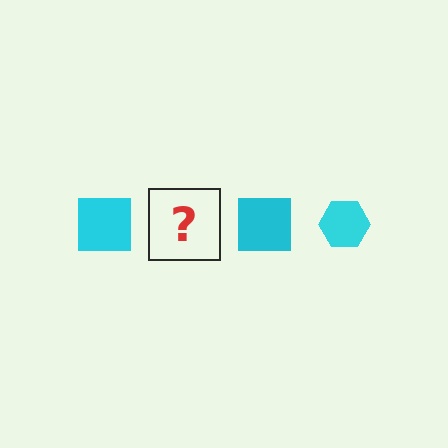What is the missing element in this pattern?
The missing element is a cyan hexagon.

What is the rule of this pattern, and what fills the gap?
The rule is that the pattern cycles through square, hexagon shapes in cyan. The gap should be filled with a cyan hexagon.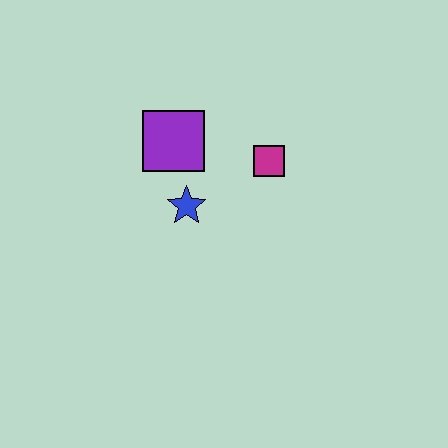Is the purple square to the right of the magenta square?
No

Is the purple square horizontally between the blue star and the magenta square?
No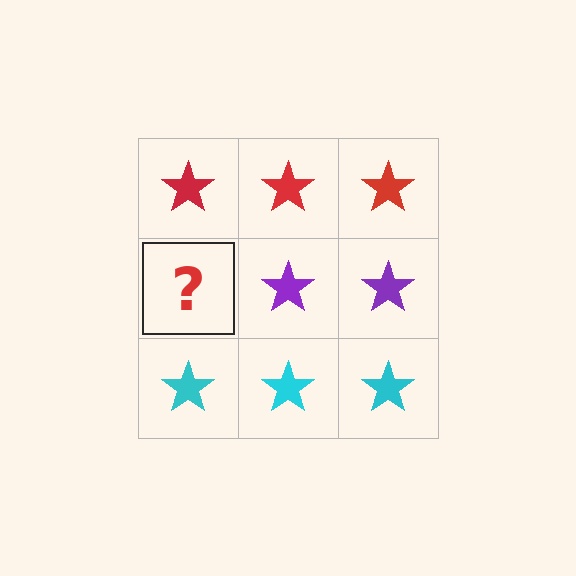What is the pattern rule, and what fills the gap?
The rule is that each row has a consistent color. The gap should be filled with a purple star.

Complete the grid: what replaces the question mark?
The question mark should be replaced with a purple star.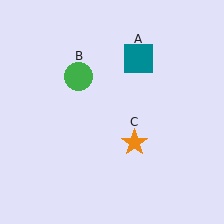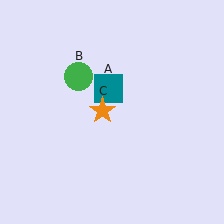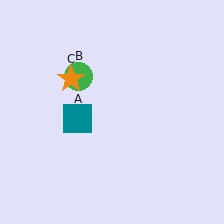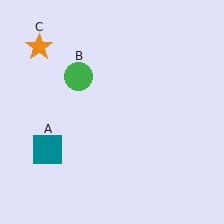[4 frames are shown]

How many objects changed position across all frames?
2 objects changed position: teal square (object A), orange star (object C).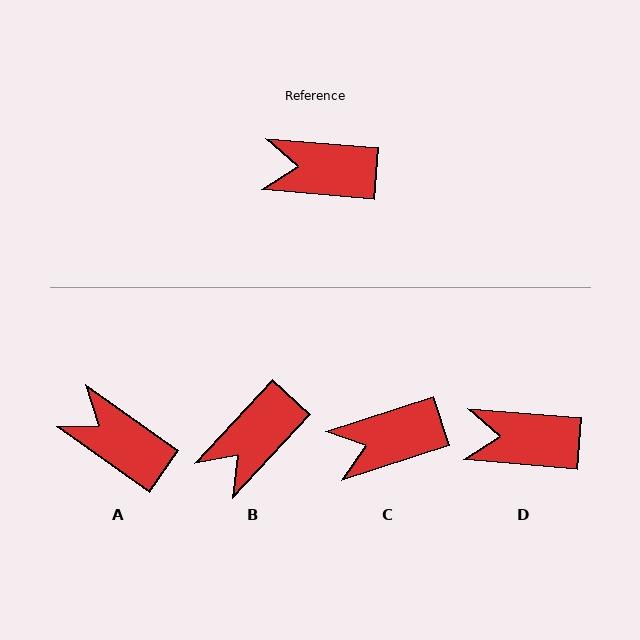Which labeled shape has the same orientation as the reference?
D.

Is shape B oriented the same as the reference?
No, it is off by about 52 degrees.